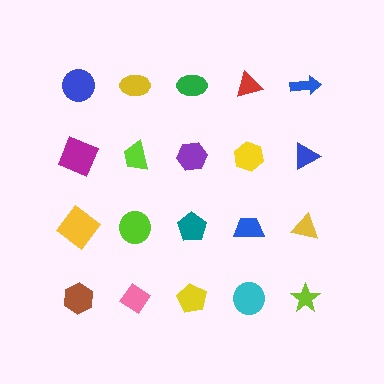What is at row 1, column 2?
A yellow ellipse.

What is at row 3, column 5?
A yellow triangle.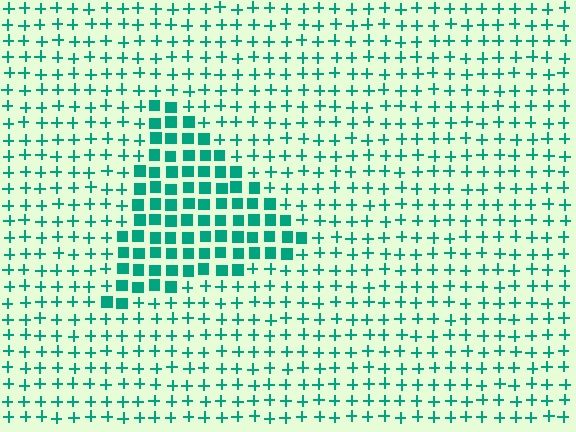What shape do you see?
I see a triangle.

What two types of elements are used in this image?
The image uses squares inside the triangle region and plus signs outside it.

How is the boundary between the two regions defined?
The boundary is defined by a change in element shape: squares inside vs. plus signs outside. All elements share the same color and spacing.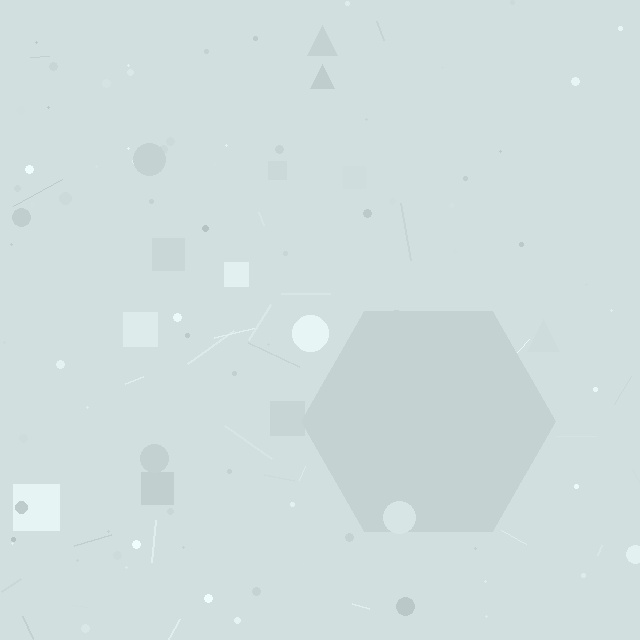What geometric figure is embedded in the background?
A hexagon is embedded in the background.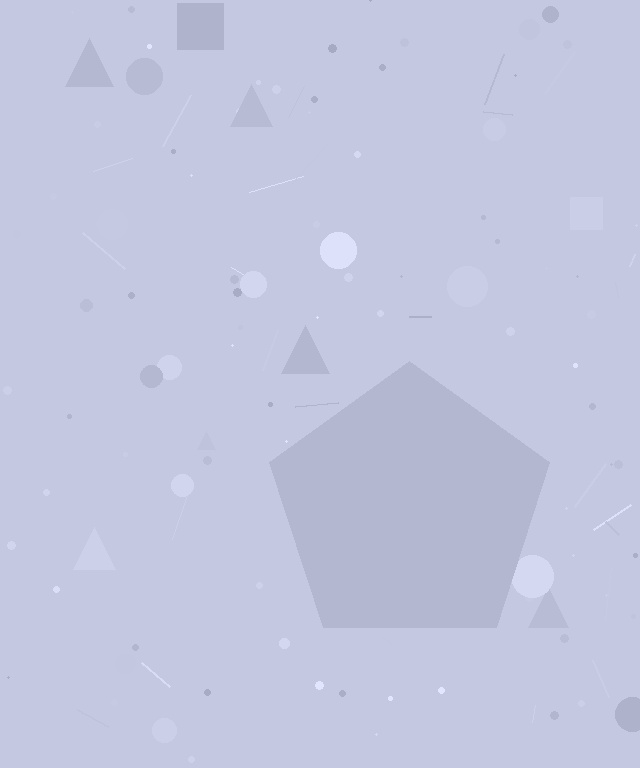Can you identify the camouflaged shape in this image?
The camouflaged shape is a pentagon.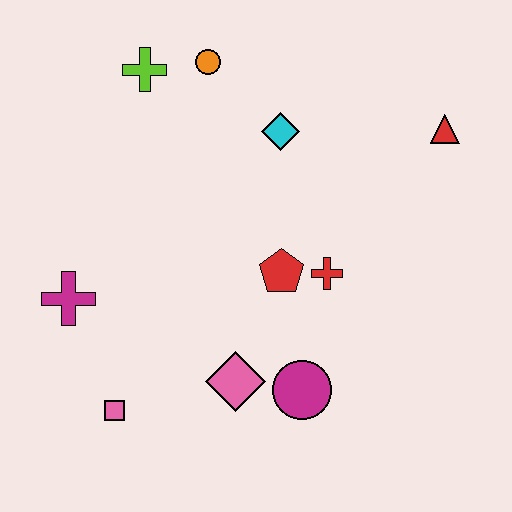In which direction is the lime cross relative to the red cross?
The lime cross is above the red cross.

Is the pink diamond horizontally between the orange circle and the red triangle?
Yes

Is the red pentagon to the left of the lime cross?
No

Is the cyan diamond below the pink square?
No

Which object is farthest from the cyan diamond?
The pink square is farthest from the cyan diamond.